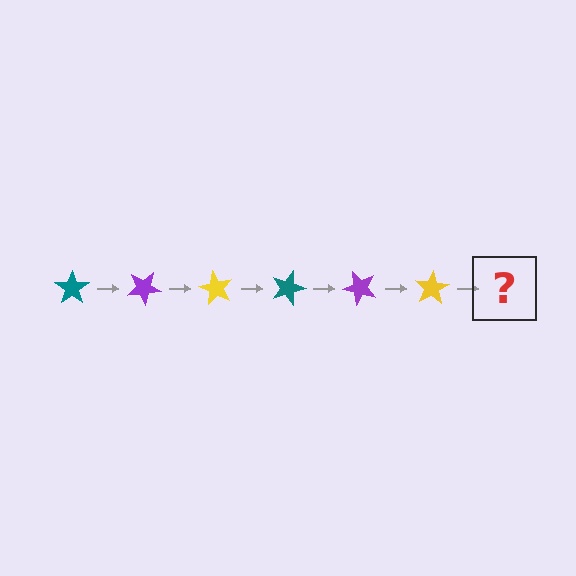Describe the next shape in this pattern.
It should be a teal star, rotated 180 degrees from the start.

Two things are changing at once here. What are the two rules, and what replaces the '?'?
The two rules are that it rotates 30 degrees each step and the color cycles through teal, purple, and yellow. The '?' should be a teal star, rotated 180 degrees from the start.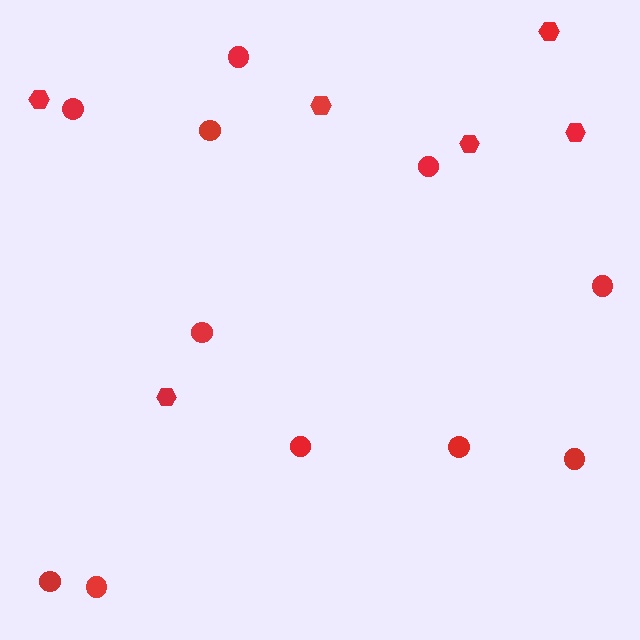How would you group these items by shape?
There are 2 groups: one group of circles (11) and one group of hexagons (6).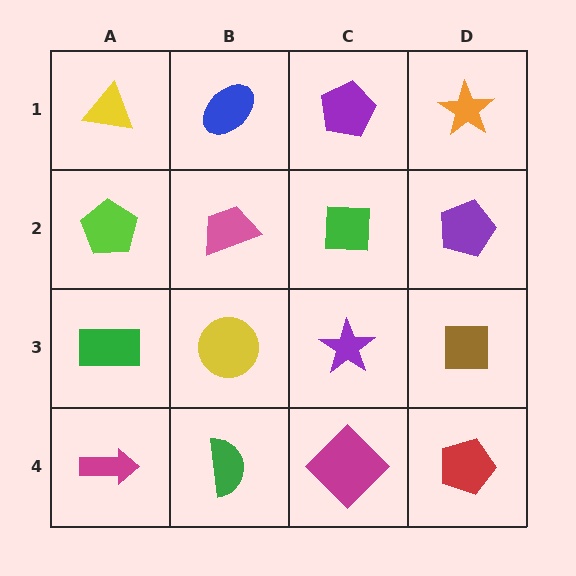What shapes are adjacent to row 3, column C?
A green square (row 2, column C), a magenta diamond (row 4, column C), a yellow circle (row 3, column B), a brown square (row 3, column D).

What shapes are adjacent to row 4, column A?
A green rectangle (row 3, column A), a green semicircle (row 4, column B).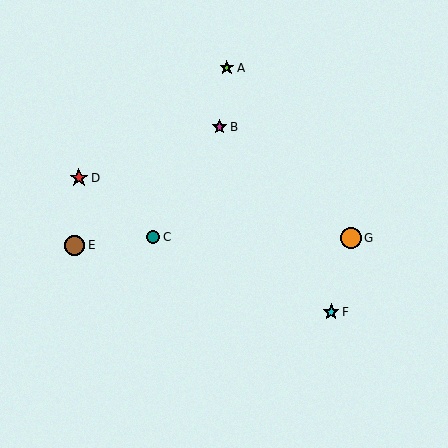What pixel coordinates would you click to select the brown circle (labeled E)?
Click at (75, 245) to select the brown circle E.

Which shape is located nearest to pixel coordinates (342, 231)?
The orange circle (labeled G) at (351, 238) is nearest to that location.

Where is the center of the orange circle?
The center of the orange circle is at (351, 238).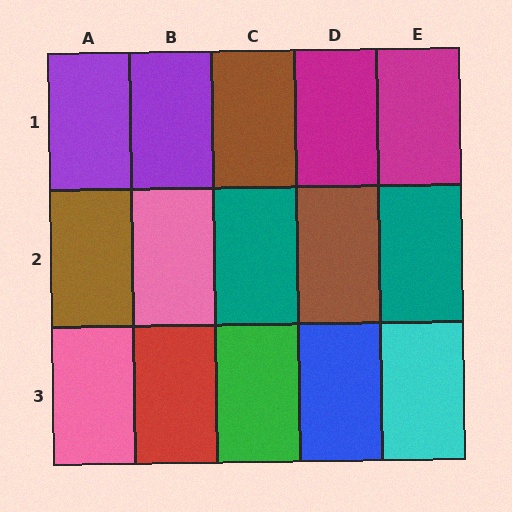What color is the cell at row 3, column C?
Green.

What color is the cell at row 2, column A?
Brown.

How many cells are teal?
2 cells are teal.